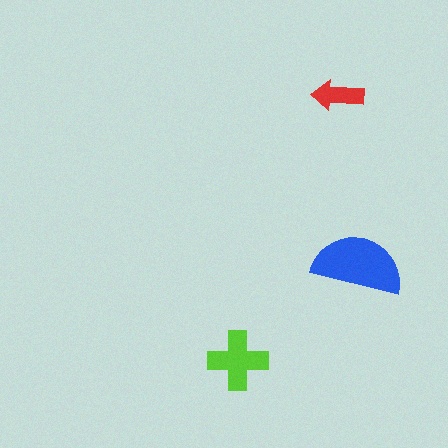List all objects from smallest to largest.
The red arrow, the lime cross, the blue semicircle.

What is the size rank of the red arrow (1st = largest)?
3rd.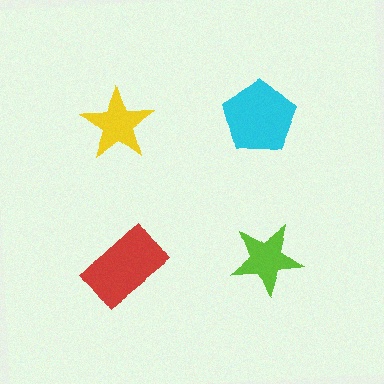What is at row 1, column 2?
A cyan pentagon.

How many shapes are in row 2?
2 shapes.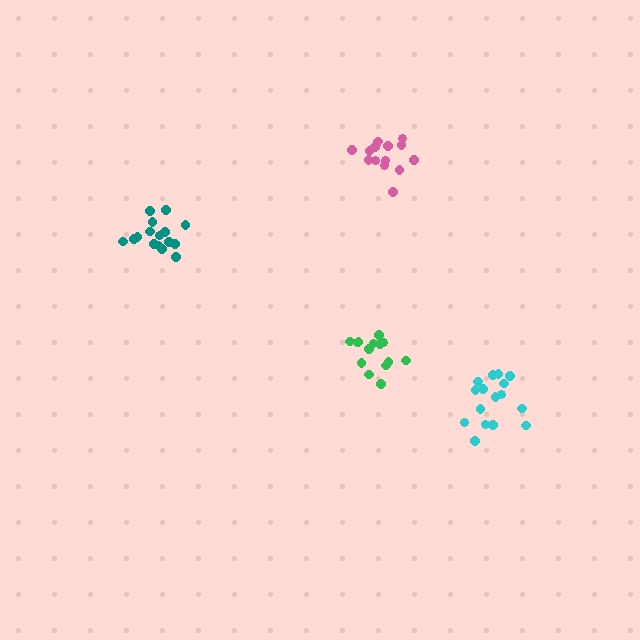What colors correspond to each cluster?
The clusters are colored: teal, pink, green, cyan.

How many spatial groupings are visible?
There are 4 spatial groupings.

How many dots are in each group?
Group 1: 16 dots, Group 2: 16 dots, Group 3: 14 dots, Group 4: 16 dots (62 total).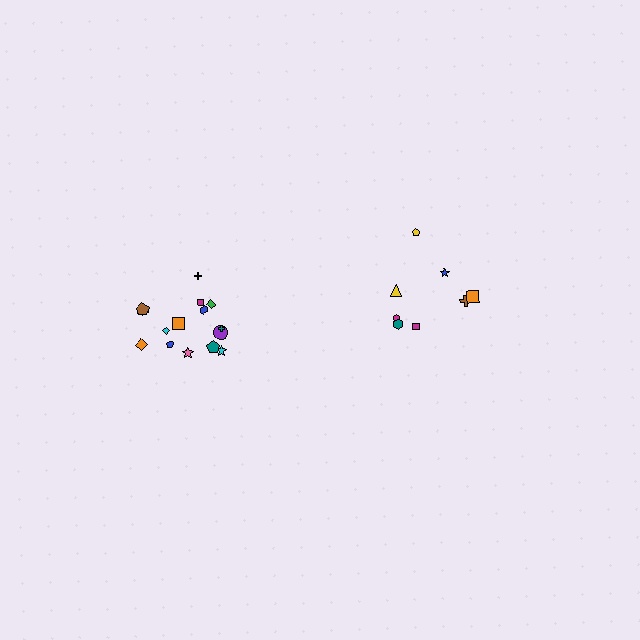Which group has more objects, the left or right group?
The left group.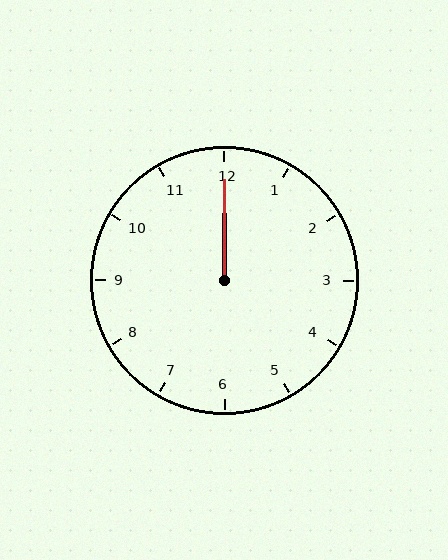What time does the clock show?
12:00.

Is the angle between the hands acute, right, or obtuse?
It is acute.